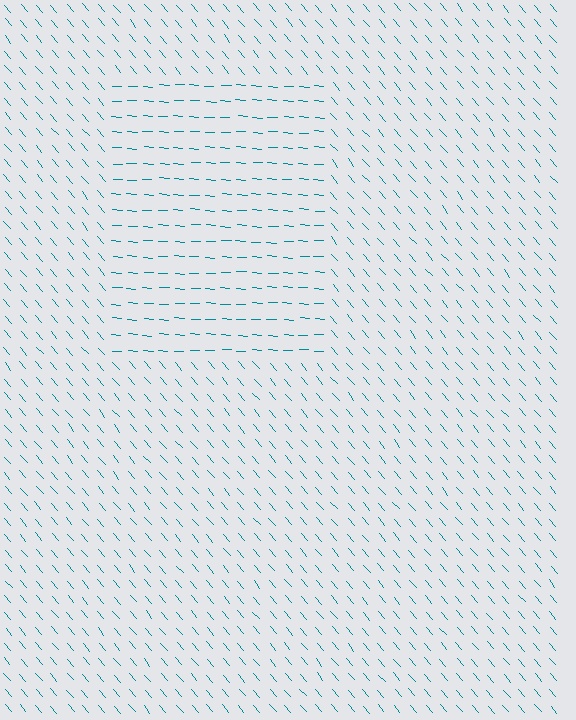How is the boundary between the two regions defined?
The boundary is defined purely by a change in line orientation (approximately 45 degrees difference). All lines are the same color and thickness.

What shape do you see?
I see a rectangle.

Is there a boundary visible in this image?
Yes, there is a texture boundary formed by a change in line orientation.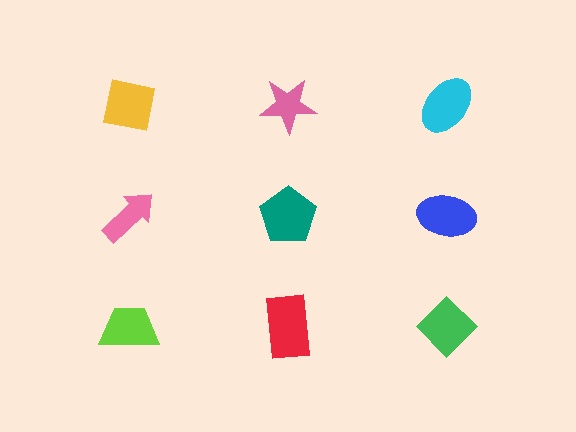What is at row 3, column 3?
A green diamond.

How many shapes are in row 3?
3 shapes.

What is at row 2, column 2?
A teal pentagon.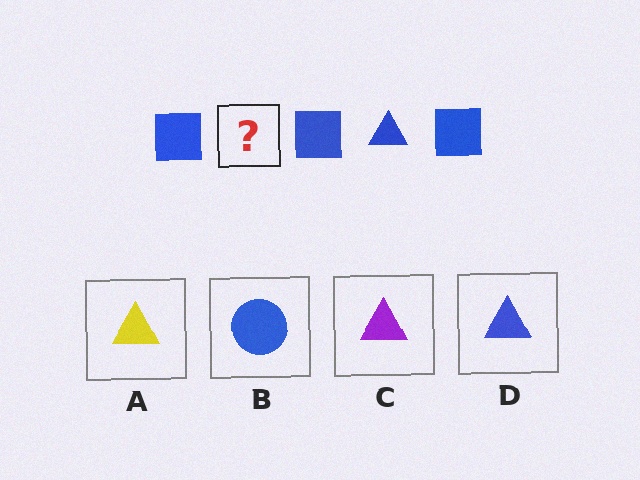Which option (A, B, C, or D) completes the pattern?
D.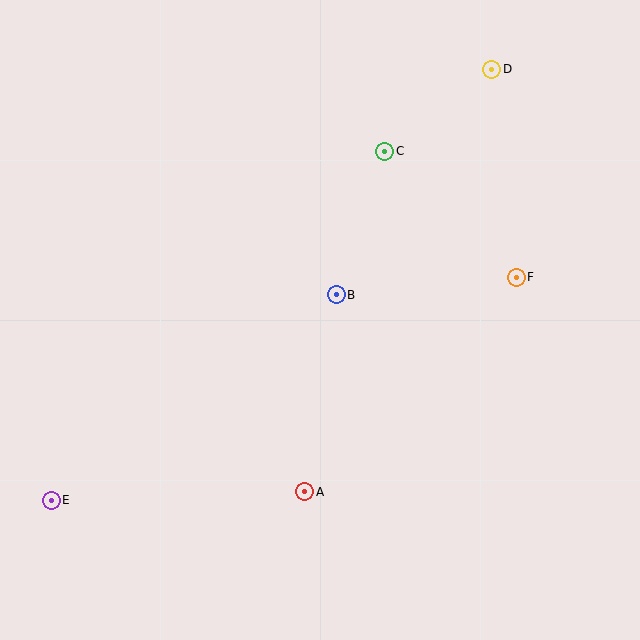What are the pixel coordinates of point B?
Point B is at (336, 295).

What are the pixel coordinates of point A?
Point A is at (305, 492).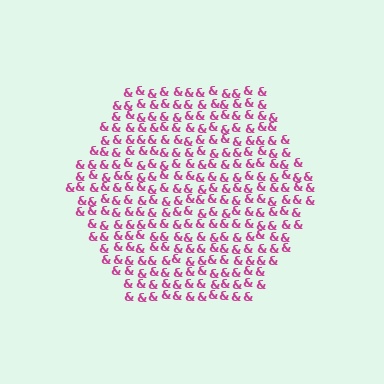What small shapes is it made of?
It is made of small ampersands.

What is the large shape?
The large shape is a hexagon.